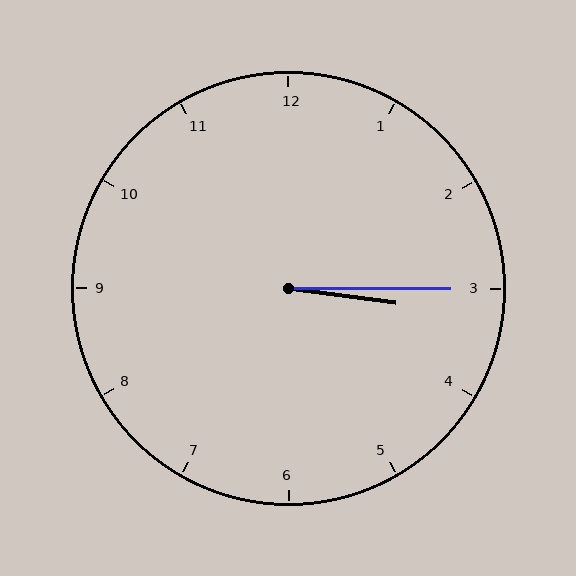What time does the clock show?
3:15.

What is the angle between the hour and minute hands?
Approximately 8 degrees.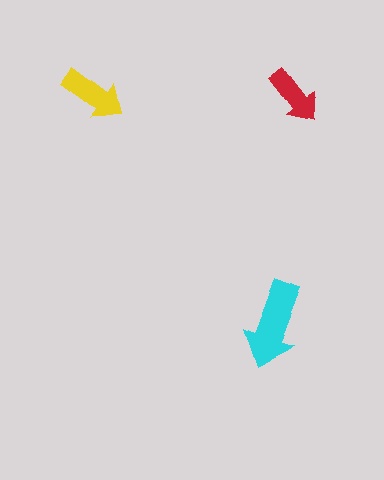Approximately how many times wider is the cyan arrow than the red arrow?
About 1.5 times wider.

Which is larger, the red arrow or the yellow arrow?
The yellow one.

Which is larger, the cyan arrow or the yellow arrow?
The cyan one.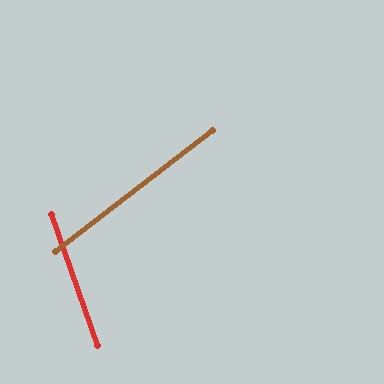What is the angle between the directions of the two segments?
Approximately 72 degrees.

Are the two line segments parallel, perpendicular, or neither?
Neither parallel nor perpendicular — they differ by about 72°.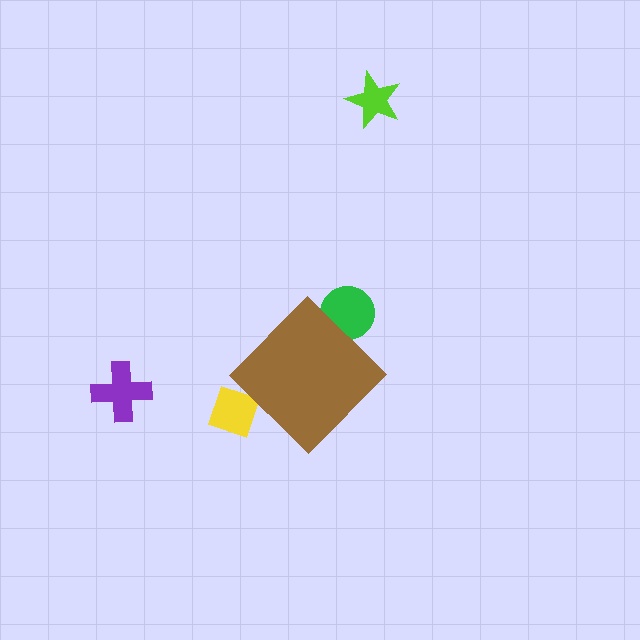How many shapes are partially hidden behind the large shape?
2 shapes are partially hidden.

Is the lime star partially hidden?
No, the lime star is fully visible.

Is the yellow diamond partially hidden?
Yes, the yellow diamond is partially hidden behind the brown diamond.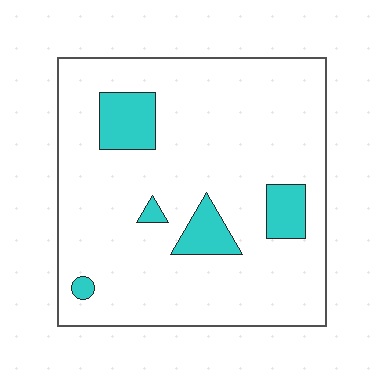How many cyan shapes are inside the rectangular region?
5.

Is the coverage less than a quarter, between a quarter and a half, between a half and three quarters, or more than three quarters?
Less than a quarter.